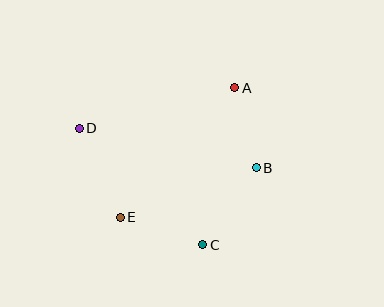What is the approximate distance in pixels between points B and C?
The distance between B and C is approximately 94 pixels.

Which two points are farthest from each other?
Points B and D are farthest from each other.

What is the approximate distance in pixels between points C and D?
The distance between C and D is approximately 170 pixels.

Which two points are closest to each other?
Points A and B are closest to each other.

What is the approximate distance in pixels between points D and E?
The distance between D and E is approximately 98 pixels.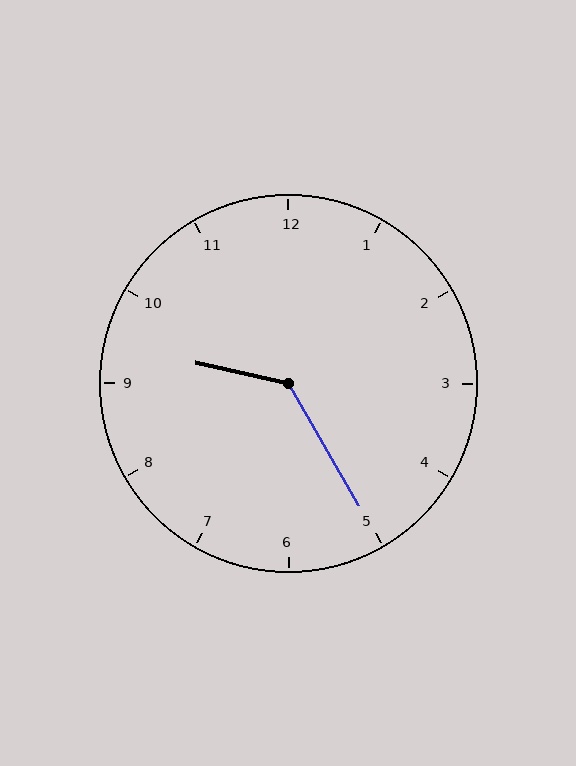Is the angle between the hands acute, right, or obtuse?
It is obtuse.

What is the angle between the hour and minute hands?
Approximately 132 degrees.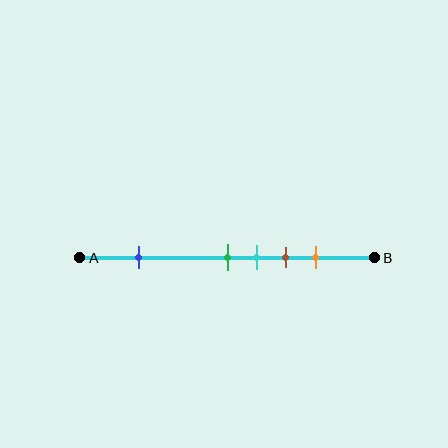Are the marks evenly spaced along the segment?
No, the marks are not evenly spaced.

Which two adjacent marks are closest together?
The green and cyan marks are the closest adjacent pair.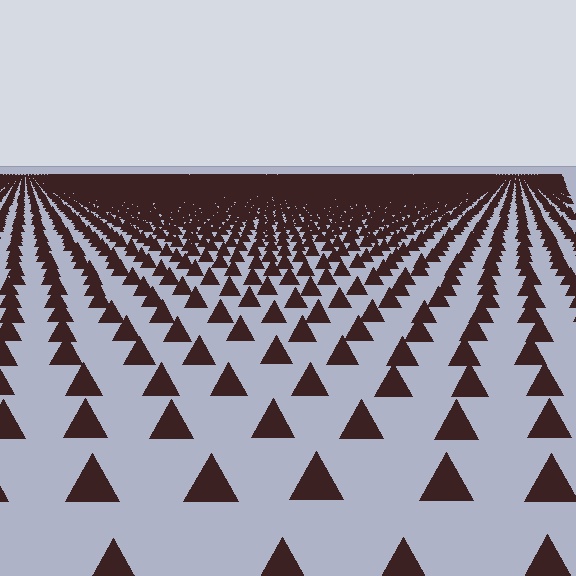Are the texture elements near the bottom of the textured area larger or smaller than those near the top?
Larger. Near the bottom, elements are closer to the viewer and appear at a bigger on-screen size.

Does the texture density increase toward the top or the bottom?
Density increases toward the top.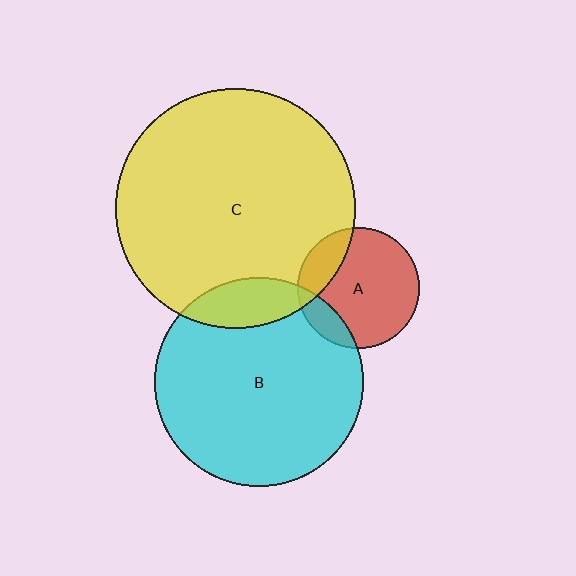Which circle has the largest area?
Circle C (yellow).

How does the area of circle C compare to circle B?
Approximately 1.3 times.